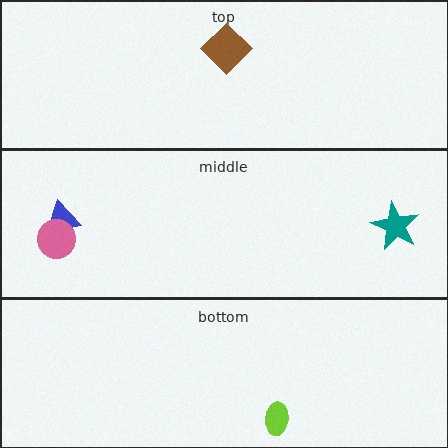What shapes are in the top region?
The brown diamond.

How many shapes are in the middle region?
3.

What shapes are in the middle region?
The blue triangle, the teal star, the pink circle.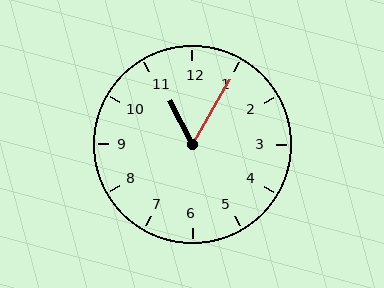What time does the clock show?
11:05.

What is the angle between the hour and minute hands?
Approximately 58 degrees.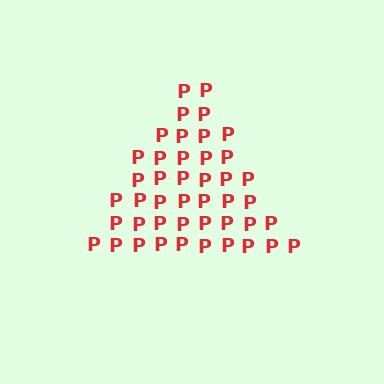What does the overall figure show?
The overall figure shows a triangle.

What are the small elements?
The small elements are letter P's.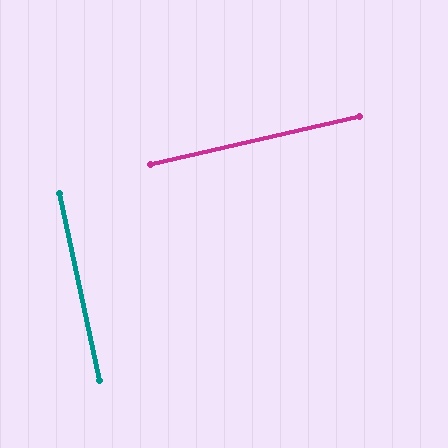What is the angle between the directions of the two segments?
Approximately 89 degrees.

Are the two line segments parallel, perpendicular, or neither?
Perpendicular — they meet at approximately 89°.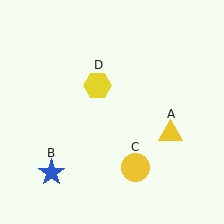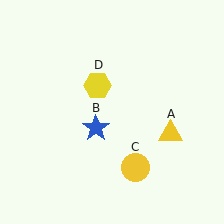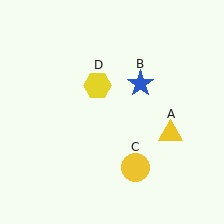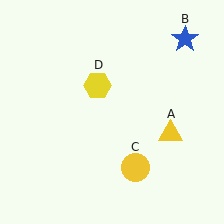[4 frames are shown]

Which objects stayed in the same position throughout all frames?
Yellow triangle (object A) and yellow circle (object C) and yellow hexagon (object D) remained stationary.